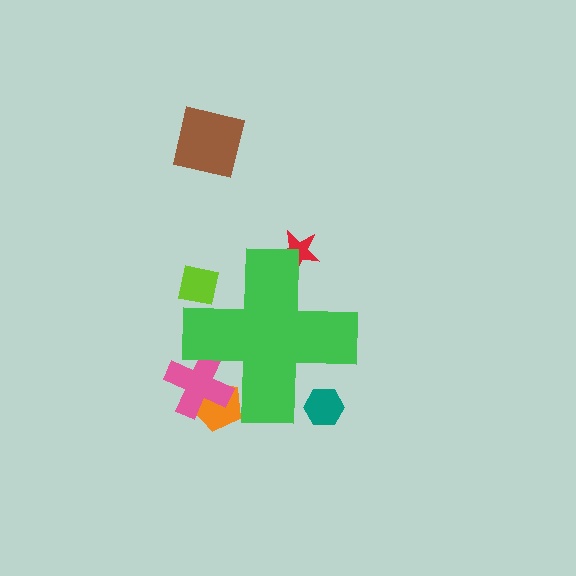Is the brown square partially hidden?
No, the brown square is fully visible.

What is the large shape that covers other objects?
A green cross.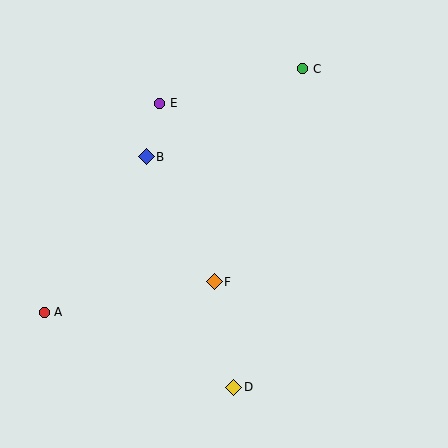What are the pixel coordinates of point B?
Point B is at (146, 157).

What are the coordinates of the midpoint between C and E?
The midpoint between C and E is at (231, 86).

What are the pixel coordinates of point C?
Point C is at (303, 69).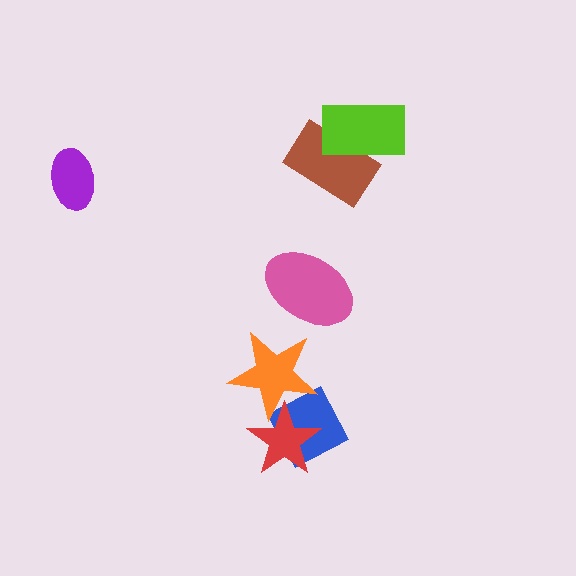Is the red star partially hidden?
No, no other shape covers it.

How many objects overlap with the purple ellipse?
0 objects overlap with the purple ellipse.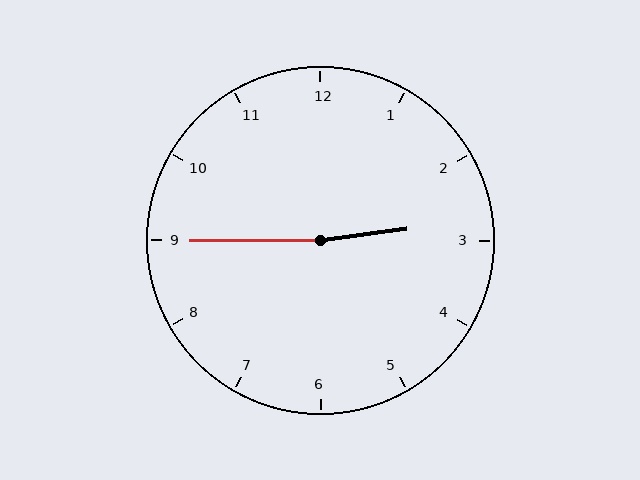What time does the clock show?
2:45.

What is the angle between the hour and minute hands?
Approximately 172 degrees.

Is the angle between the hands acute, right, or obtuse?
It is obtuse.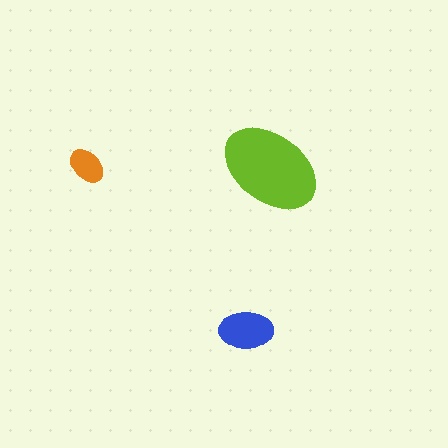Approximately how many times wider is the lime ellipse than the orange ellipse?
About 2.5 times wider.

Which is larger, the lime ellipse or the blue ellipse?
The lime one.